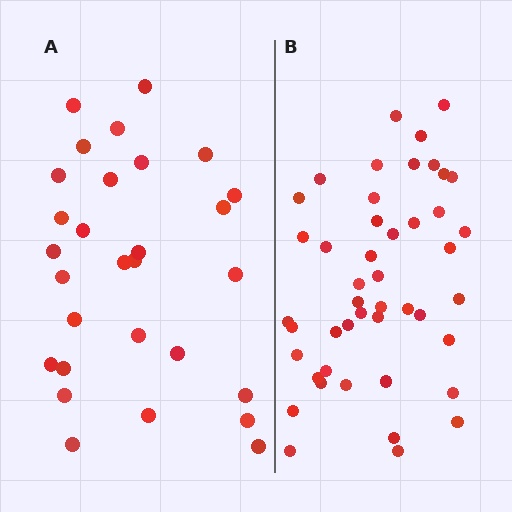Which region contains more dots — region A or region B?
Region B (the right region) has more dots.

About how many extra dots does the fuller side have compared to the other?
Region B has approximately 15 more dots than region A.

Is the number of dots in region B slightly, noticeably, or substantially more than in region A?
Region B has substantially more. The ratio is roughly 1.6 to 1.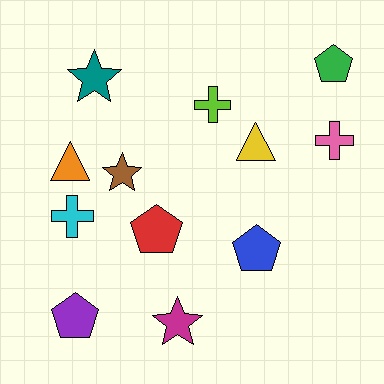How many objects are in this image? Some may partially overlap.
There are 12 objects.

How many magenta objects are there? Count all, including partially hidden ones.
There is 1 magenta object.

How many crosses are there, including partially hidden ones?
There are 3 crosses.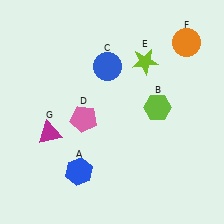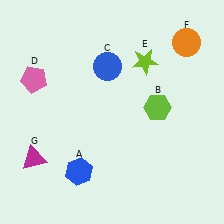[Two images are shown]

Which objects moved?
The objects that moved are: the pink pentagon (D), the magenta triangle (G).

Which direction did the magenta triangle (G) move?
The magenta triangle (G) moved down.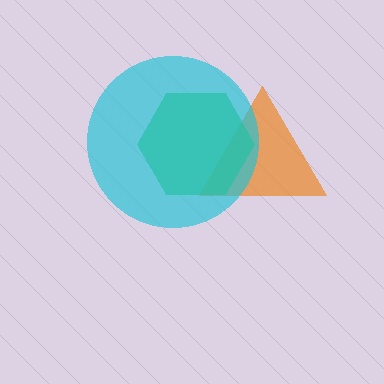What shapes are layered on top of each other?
The layered shapes are: an orange triangle, a green hexagon, a cyan circle.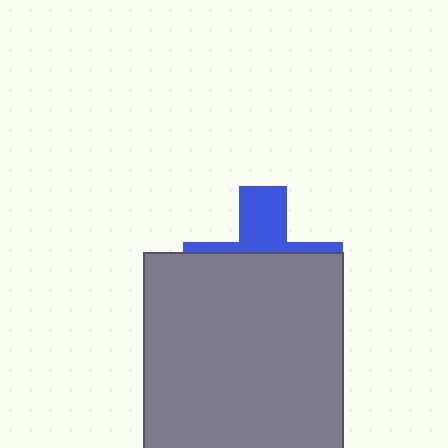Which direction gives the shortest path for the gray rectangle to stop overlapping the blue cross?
Moving down gives the shortest separation.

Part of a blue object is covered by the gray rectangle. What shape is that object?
It is a cross.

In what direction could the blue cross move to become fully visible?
The blue cross could move up. That would shift it out from behind the gray rectangle entirely.